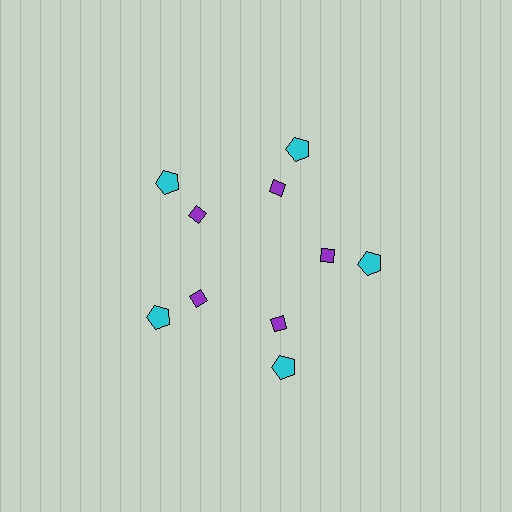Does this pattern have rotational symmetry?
Yes, this pattern has 5-fold rotational symmetry. It looks the same after rotating 72 degrees around the center.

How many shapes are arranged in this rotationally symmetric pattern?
There are 10 shapes, arranged in 5 groups of 2.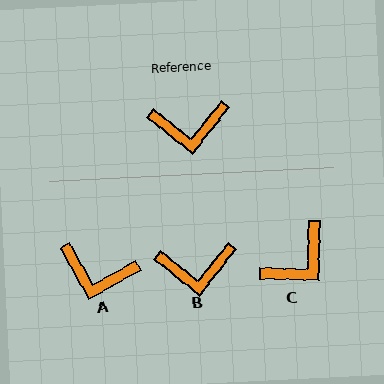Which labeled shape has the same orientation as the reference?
B.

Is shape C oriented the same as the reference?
No, it is off by about 37 degrees.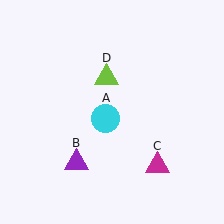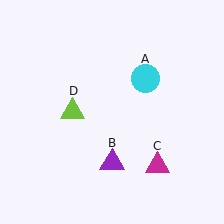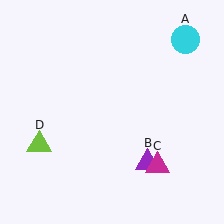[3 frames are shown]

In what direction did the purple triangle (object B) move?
The purple triangle (object B) moved right.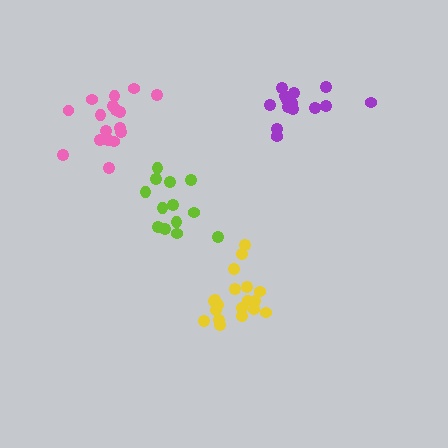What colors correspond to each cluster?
The clusters are colored: lime, yellow, purple, pink.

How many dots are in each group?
Group 1: 13 dots, Group 2: 19 dots, Group 3: 14 dots, Group 4: 17 dots (63 total).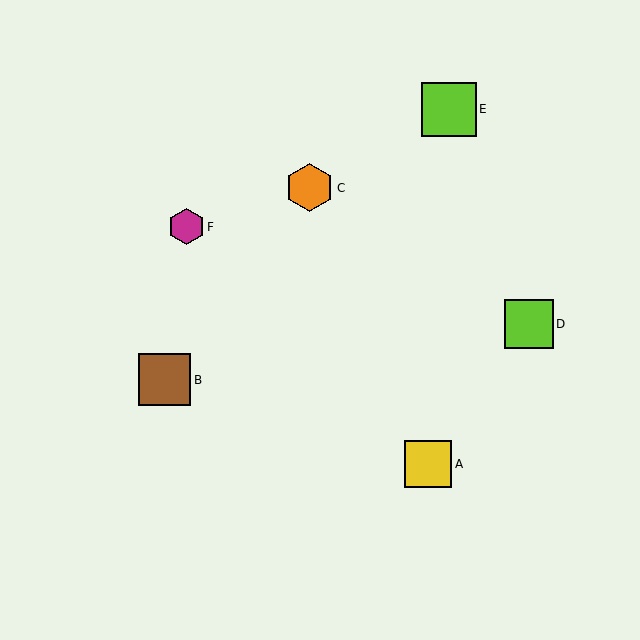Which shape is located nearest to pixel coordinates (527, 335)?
The lime square (labeled D) at (529, 324) is nearest to that location.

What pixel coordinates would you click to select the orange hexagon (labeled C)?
Click at (310, 188) to select the orange hexagon C.